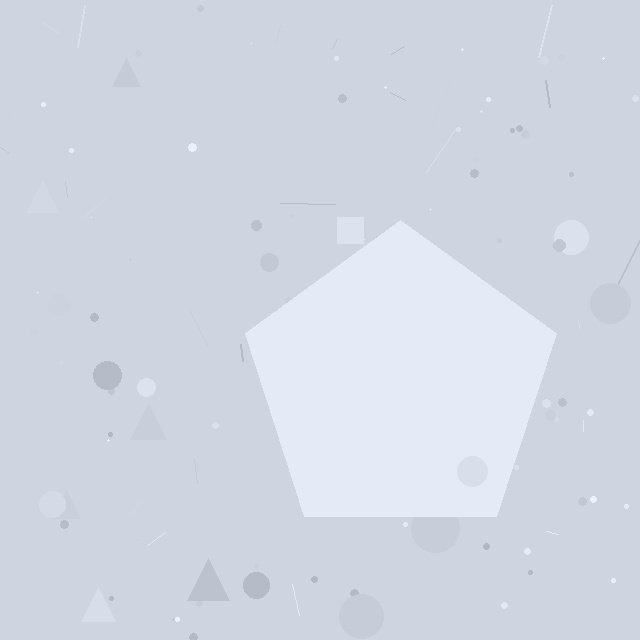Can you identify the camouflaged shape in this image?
The camouflaged shape is a pentagon.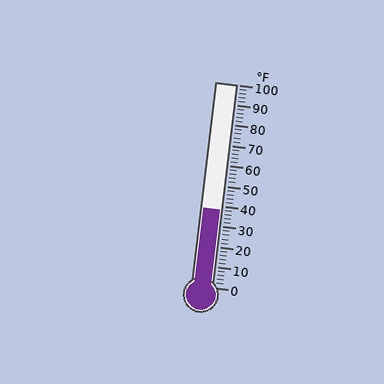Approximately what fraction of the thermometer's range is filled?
The thermometer is filled to approximately 40% of its range.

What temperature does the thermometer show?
The thermometer shows approximately 38°F.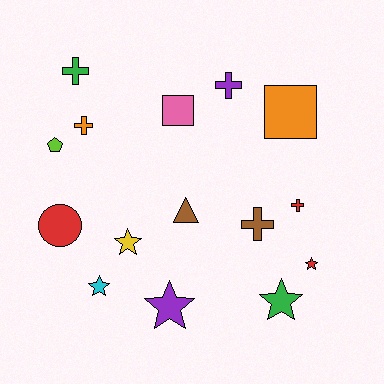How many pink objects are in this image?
There is 1 pink object.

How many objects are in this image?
There are 15 objects.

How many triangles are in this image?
There is 1 triangle.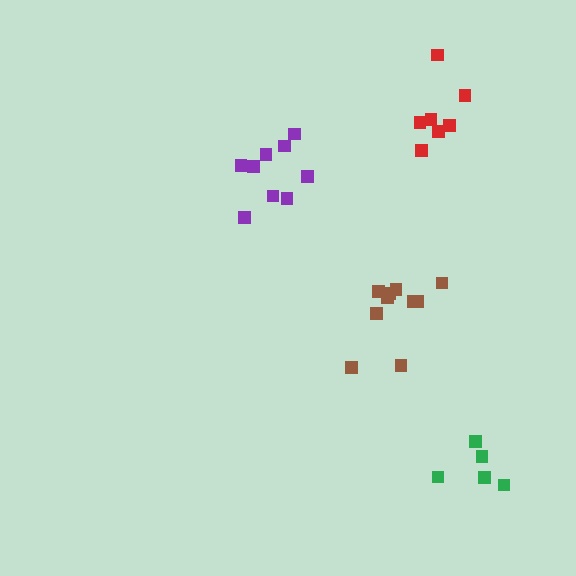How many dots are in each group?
Group 1: 9 dots, Group 2: 5 dots, Group 3: 7 dots, Group 4: 10 dots (31 total).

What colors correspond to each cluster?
The clusters are colored: purple, green, red, brown.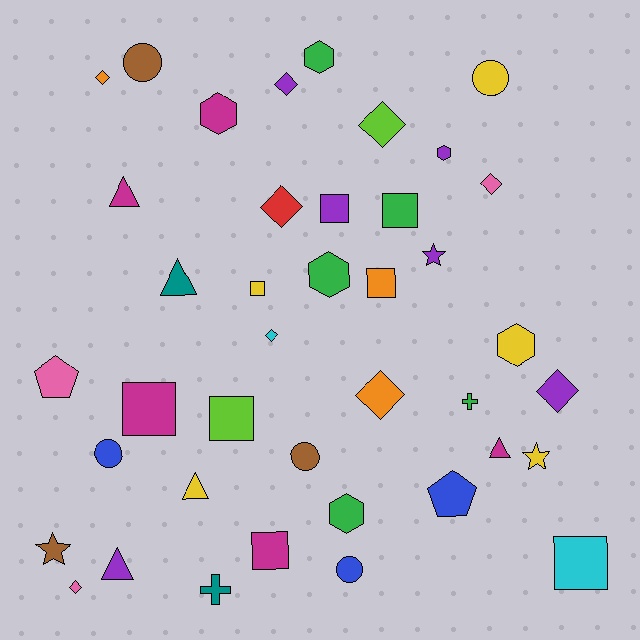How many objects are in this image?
There are 40 objects.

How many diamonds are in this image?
There are 9 diamonds.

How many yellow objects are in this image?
There are 5 yellow objects.